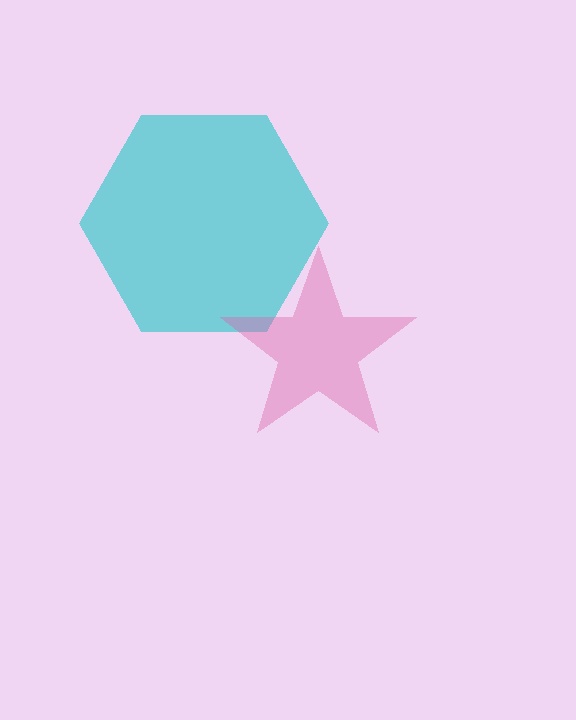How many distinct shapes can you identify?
There are 2 distinct shapes: a cyan hexagon, a pink star.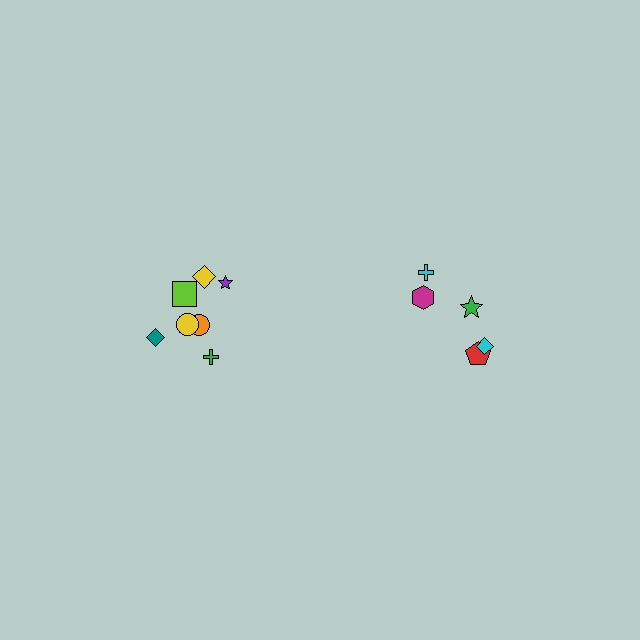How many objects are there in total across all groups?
There are 12 objects.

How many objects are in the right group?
There are 5 objects.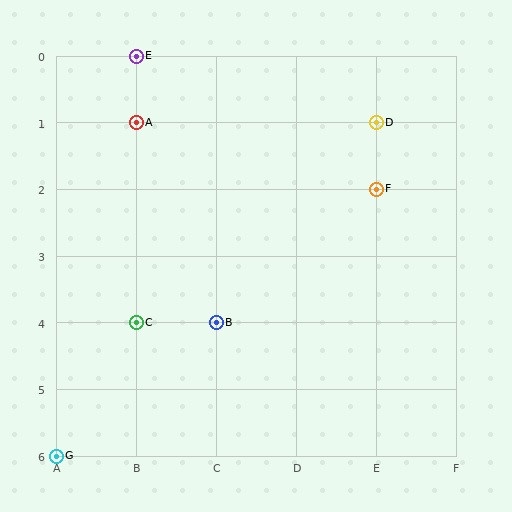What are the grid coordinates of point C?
Point C is at grid coordinates (B, 4).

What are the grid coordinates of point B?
Point B is at grid coordinates (C, 4).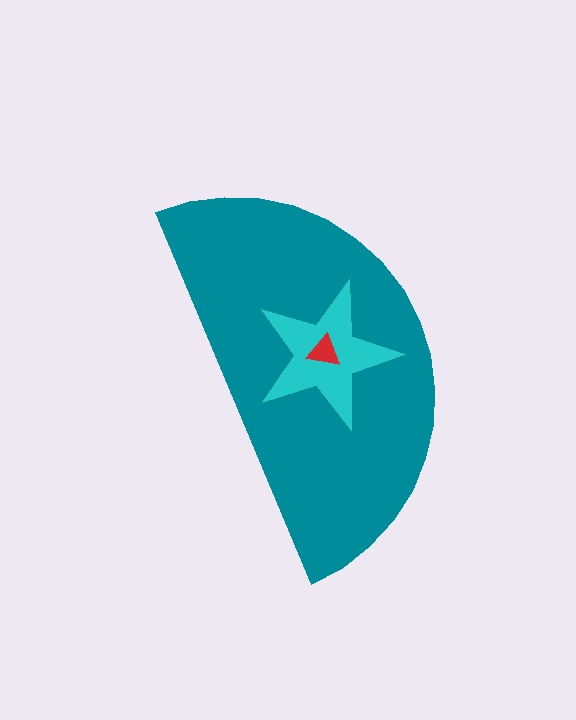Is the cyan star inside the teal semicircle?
Yes.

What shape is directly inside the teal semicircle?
The cyan star.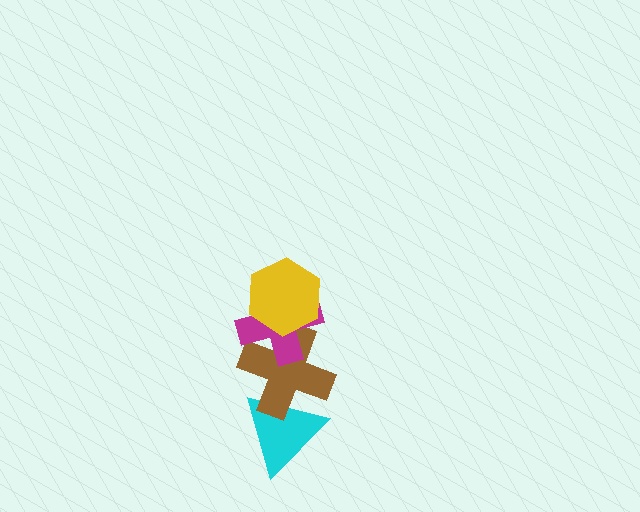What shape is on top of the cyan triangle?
The brown cross is on top of the cyan triangle.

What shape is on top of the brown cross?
The magenta cross is on top of the brown cross.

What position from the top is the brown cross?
The brown cross is 3rd from the top.